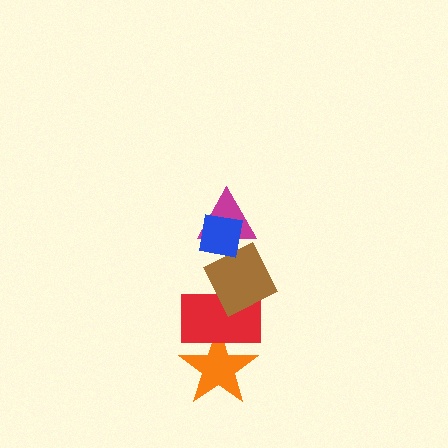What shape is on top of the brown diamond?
The magenta triangle is on top of the brown diamond.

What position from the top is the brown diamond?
The brown diamond is 3rd from the top.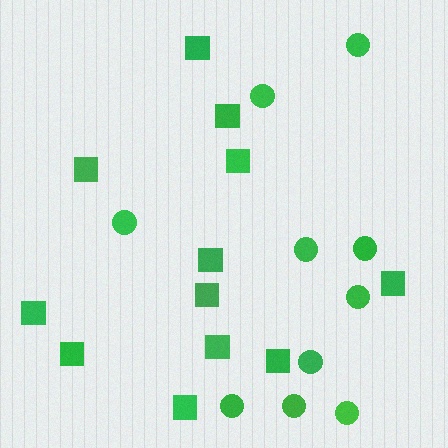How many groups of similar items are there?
There are 2 groups: one group of circles (10) and one group of squares (12).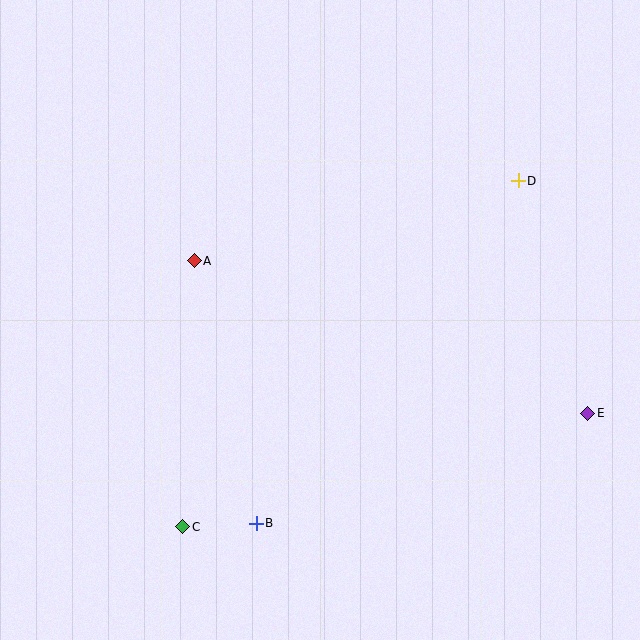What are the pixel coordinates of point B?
Point B is at (256, 523).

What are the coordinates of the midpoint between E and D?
The midpoint between E and D is at (553, 297).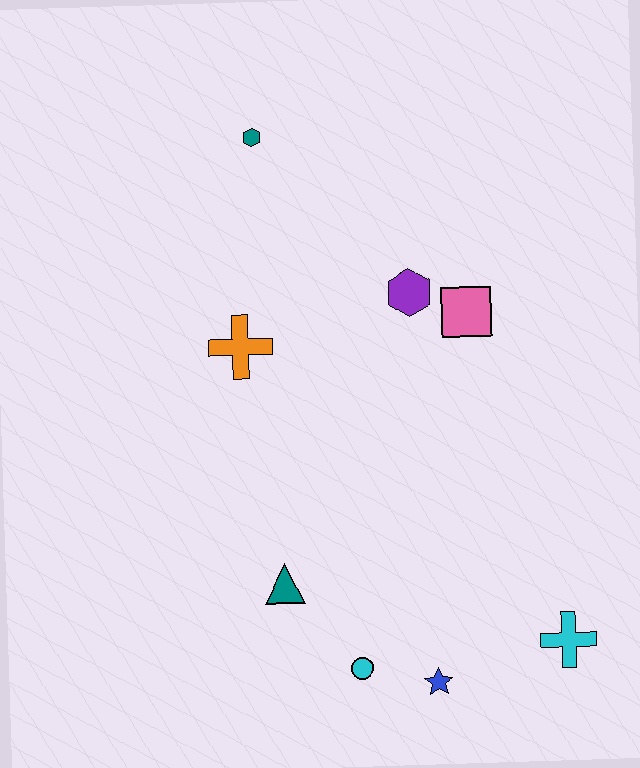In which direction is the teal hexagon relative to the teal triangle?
The teal hexagon is above the teal triangle.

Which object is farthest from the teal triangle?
The teal hexagon is farthest from the teal triangle.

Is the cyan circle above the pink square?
No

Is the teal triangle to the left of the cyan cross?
Yes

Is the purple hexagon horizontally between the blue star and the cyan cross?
No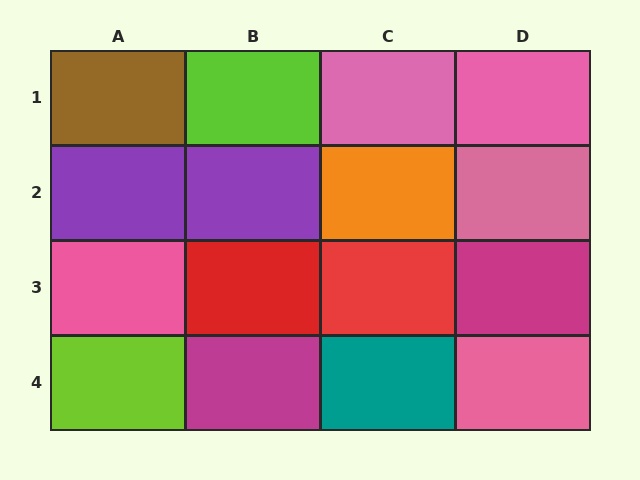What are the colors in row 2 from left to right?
Purple, purple, orange, pink.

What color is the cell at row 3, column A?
Pink.